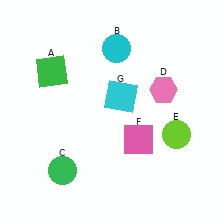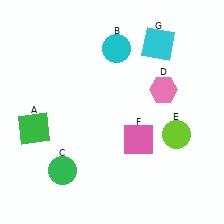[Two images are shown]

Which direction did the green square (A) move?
The green square (A) moved down.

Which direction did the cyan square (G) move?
The cyan square (G) moved up.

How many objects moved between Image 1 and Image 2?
2 objects moved between the two images.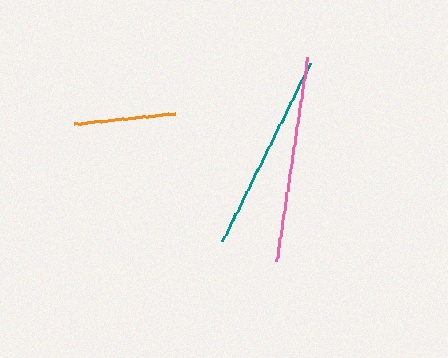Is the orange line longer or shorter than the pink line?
The pink line is longer than the orange line.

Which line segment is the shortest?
The orange line is the shortest at approximately 102 pixels.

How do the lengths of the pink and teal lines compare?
The pink and teal lines are approximately the same length.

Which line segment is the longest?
The pink line is the longest at approximately 207 pixels.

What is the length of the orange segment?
The orange segment is approximately 102 pixels long.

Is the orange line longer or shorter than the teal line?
The teal line is longer than the orange line.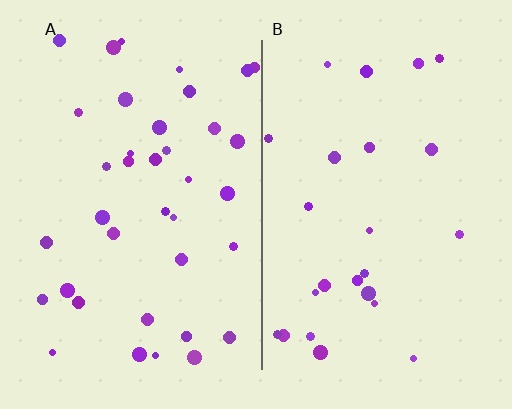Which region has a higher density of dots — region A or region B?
A (the left).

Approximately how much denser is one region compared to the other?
Approximately 1.5× — region A over region B.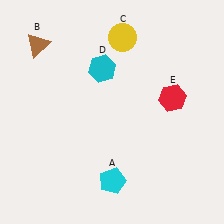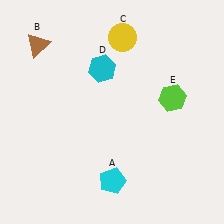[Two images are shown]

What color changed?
The hexagon (E) changed from red in Image 1 to lime in Image 2.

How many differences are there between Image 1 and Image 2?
There is 1 difference between the two images.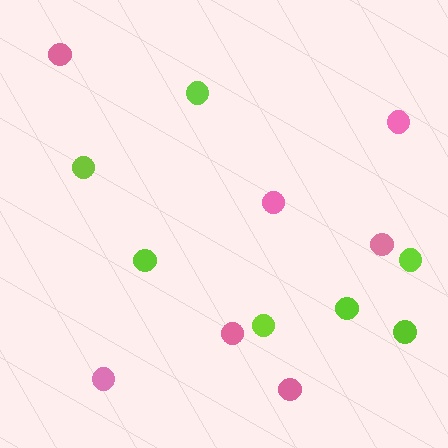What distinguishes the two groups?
There are 2 groups: one group of pink circles (7) and one group of lime circles (7).